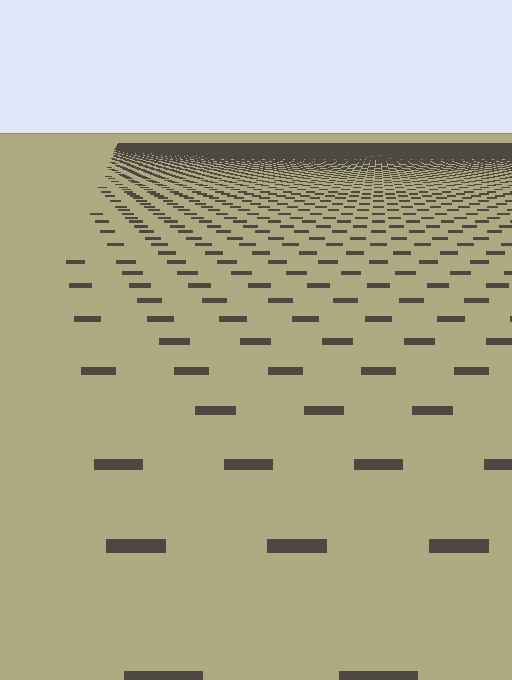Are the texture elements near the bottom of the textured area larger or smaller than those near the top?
Larger. Near the bottom, elements are closer to the viewer and appear at a bigger on-screen size.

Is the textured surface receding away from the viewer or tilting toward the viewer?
The surface is receding away from the viewer. Texture elements get smaller and denser toward the top.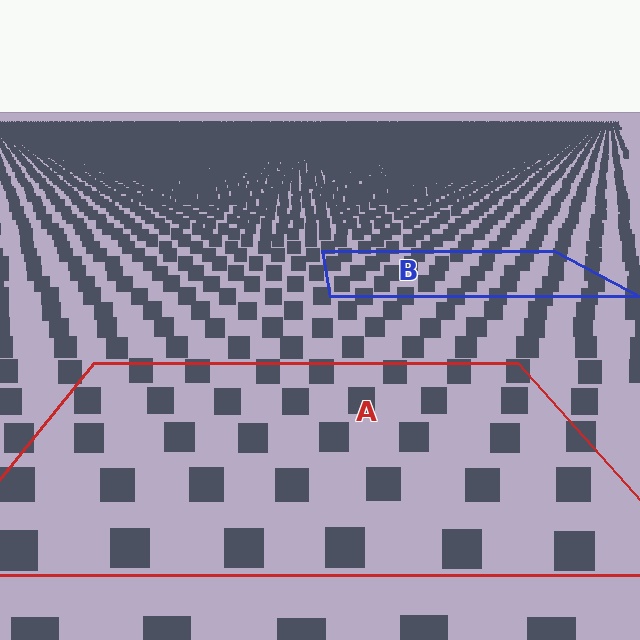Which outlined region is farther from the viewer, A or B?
Region B is farther from the viewer — the texture elements inside it appear smaller and more densely packed.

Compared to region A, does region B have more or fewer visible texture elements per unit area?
Region B has more texture elements per unit area — they are packed more densely because it is farther away.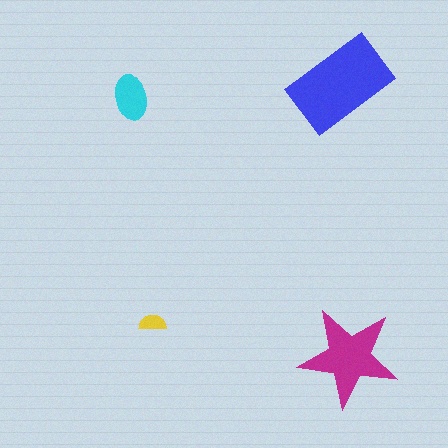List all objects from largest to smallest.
The blue rectangle, the magenta star, the cyan ellipse, the yellow semicircle.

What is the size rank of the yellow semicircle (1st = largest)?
4th.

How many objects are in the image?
There are 4 objects in the image.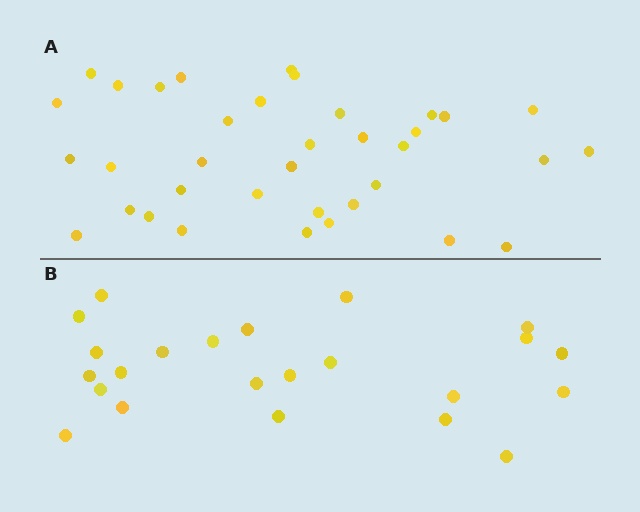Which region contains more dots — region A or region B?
Region A (the top region) has more dots.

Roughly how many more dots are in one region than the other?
Region A has approximately 15 more dots than region B.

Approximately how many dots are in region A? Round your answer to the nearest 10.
About 40 dots. (The exact count is 36, which rounds to 40.)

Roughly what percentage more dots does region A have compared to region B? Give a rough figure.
About 55% more.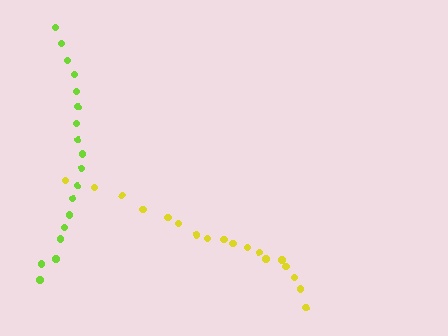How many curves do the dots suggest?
There are 2 distinct paths.